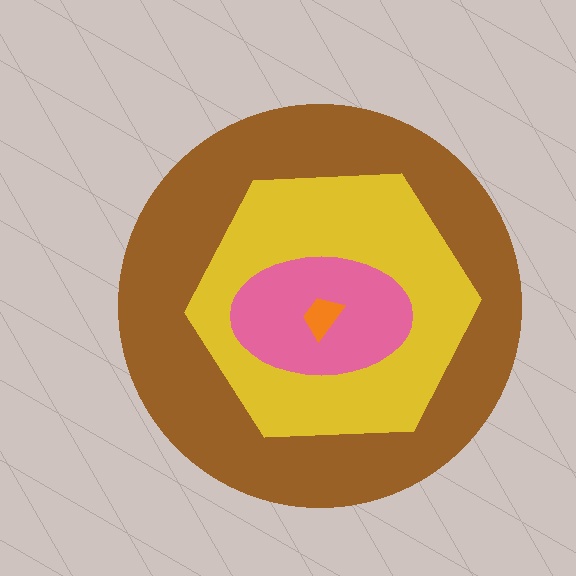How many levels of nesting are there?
4.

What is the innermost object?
The orange trapezoid.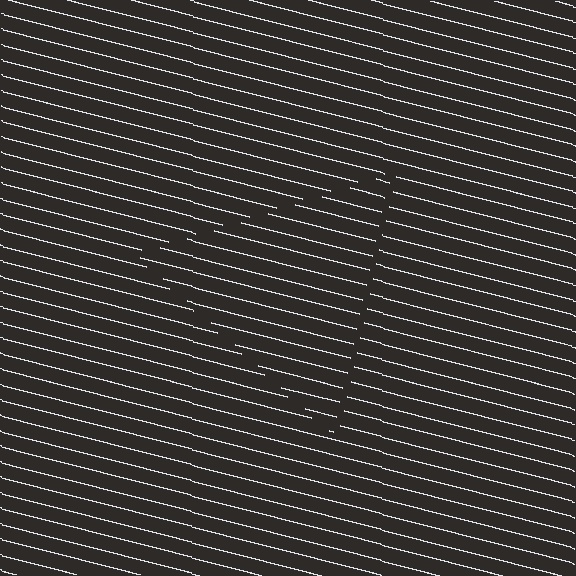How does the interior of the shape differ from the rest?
The interior of the shape contains the same grating, shifted by half a period — the contour is defined by the phase discontinuity where line-ends from the inner and outer gratings abut.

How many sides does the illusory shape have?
3 sides — the line-ends trace a triangle.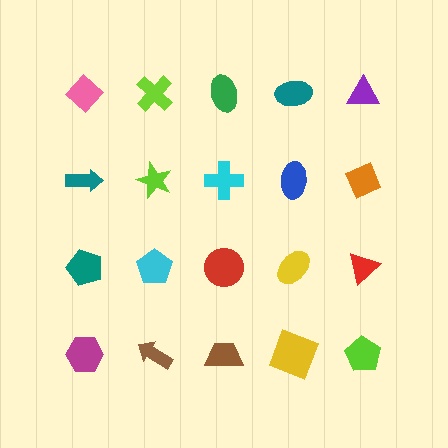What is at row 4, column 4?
A yellow square.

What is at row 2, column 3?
A cyan cross.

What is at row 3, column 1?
A teal pentagon.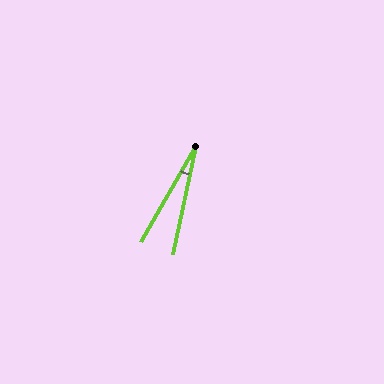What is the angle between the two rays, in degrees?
Approximately 18 degrees.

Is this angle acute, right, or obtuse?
It is acute.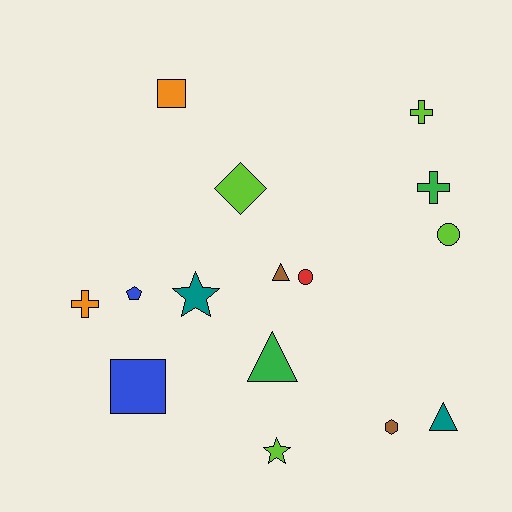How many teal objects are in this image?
There are 2 teal objects.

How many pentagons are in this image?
There is 1 pentagon.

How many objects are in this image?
There are 15 objects.